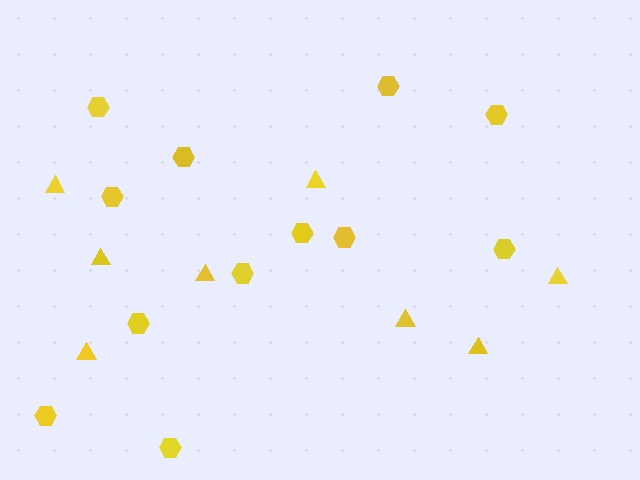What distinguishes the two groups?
There are 2 groups: one group of hexagons (12) and one group of triangles (8).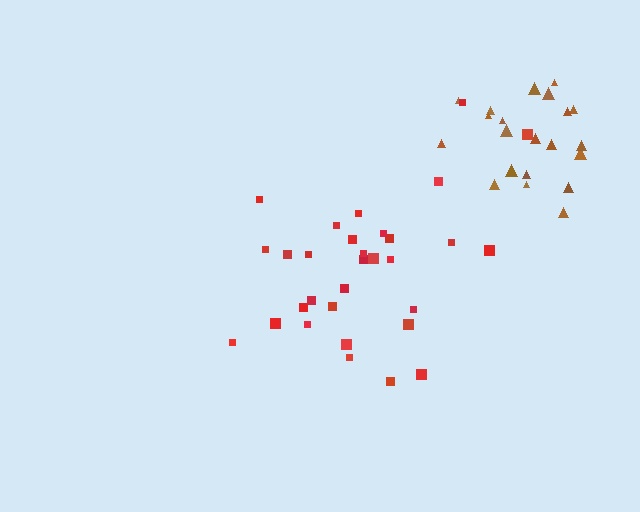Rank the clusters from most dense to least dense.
brown, red.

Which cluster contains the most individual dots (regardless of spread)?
Red (31).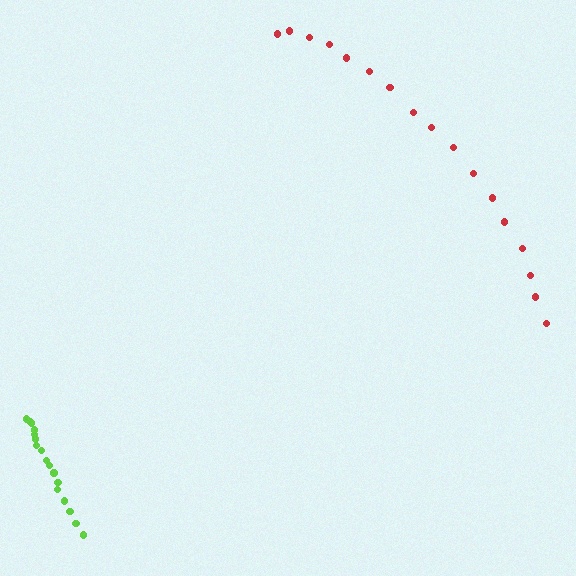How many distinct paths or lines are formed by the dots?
There are 2 distinct paths.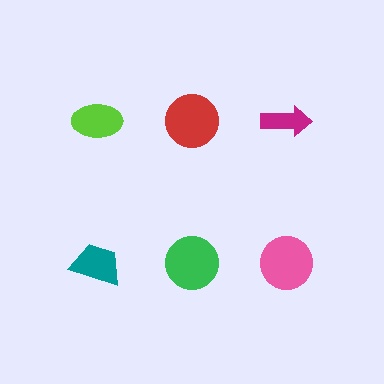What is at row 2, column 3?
A pink circle.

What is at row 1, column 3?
A magenta arrow.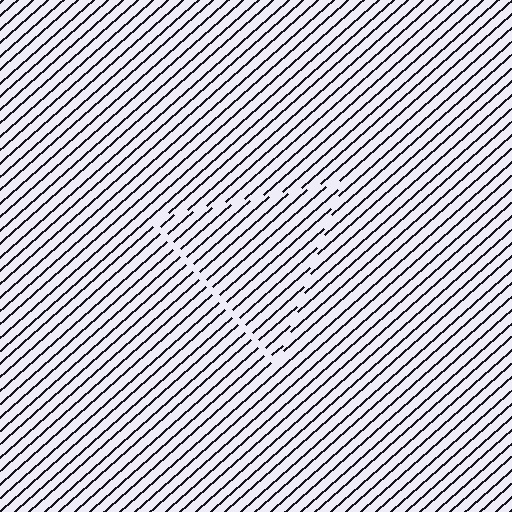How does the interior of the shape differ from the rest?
The interior of the shape contains the same grating, shifted by half a period — the contour is defined by the phase discontinuity where line-ends from the inner and outer gratings abut.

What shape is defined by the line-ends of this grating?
An illusory triangle. The interior of the shape contains the same grating, shifted by half a period — the contour is defined by the phase discontinuity where line-ends from the inner and outer gratings abut.